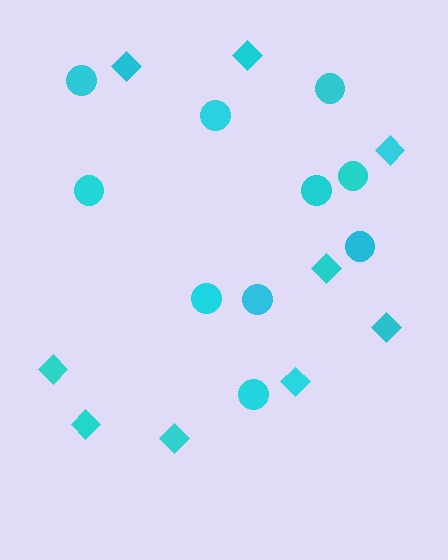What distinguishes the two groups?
There are 2 groups: one group of diamonds (9) and one group of circles (10).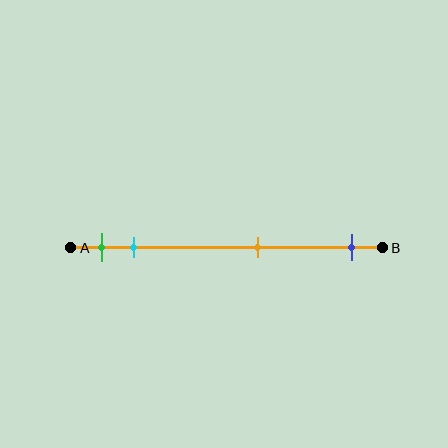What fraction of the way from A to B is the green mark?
The green mark is approximately 10% (0.1) of the way from A to B.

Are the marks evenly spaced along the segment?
No, the marks are not evenly spaced.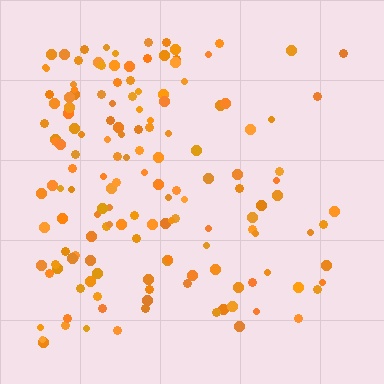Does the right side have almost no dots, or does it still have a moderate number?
Still a moderate number, just noticeably fewer than the left.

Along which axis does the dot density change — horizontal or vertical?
Horizontal.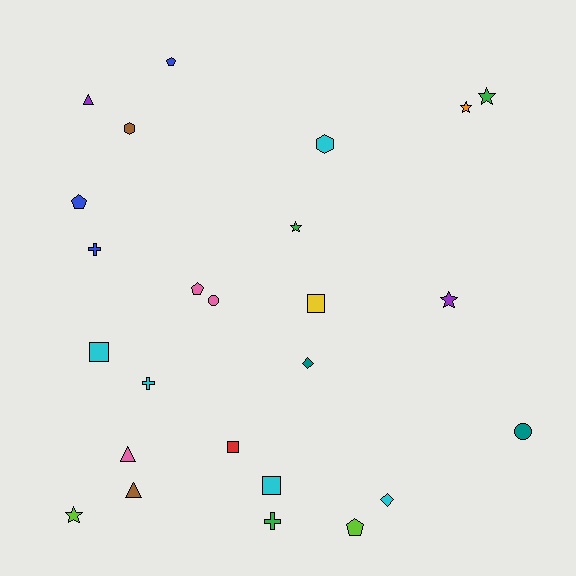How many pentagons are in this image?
There are 4 pentagons.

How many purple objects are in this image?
There are 2 purple objects.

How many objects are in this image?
There are 25 objects.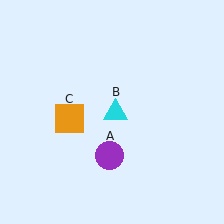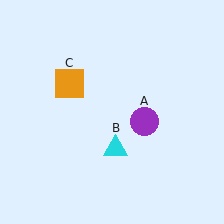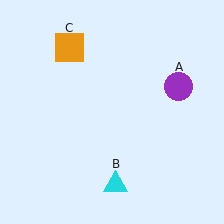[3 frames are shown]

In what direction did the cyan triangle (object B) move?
The cyan triangle (object B) moved down.